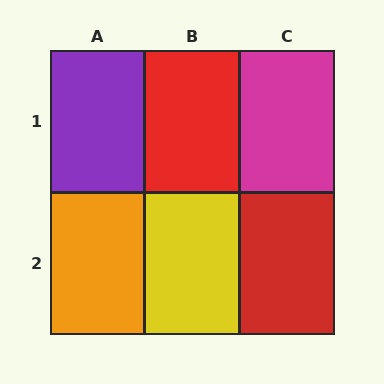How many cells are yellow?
1 cell is yellow.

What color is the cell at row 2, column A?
Orange.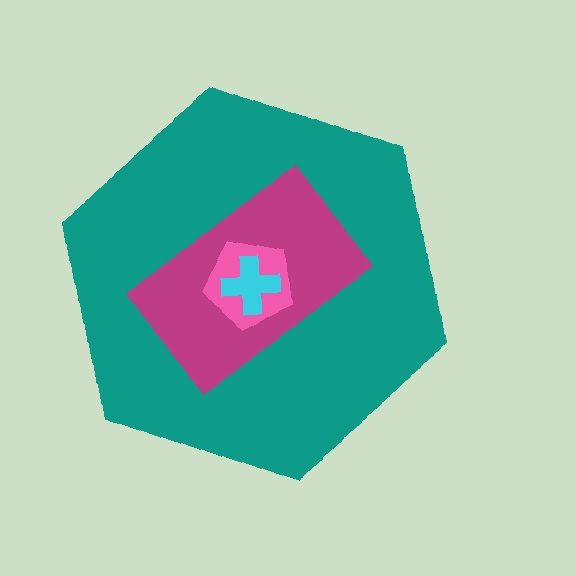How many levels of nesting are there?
4.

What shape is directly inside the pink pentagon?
The cyan cross.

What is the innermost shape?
The cyan cross.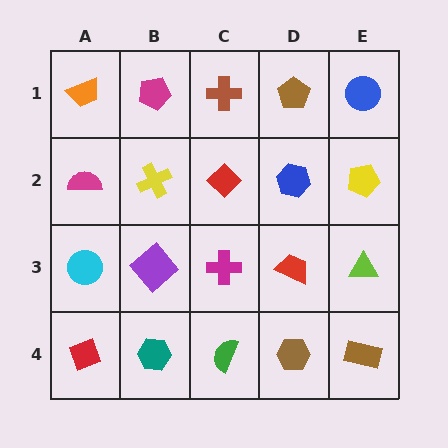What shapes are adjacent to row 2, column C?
A brown cross (row 1, column C), a magenta cross (row 3, column C), a yellow cross (row 2, column B), a blue hexagon (row 2, column D).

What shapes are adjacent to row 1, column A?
A magenta semicircle (row 2, column A), a magenta pentagon (row 1, column B).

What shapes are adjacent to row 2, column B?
A magenta pentagon (row 1, column B), a purple diamond (row 3, column B), a magenta semicircle (row 2, column A), a red diamond (row 2, column C).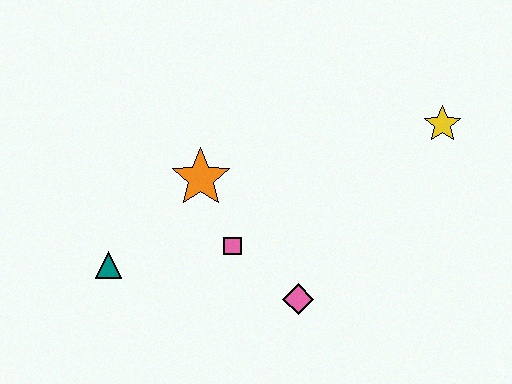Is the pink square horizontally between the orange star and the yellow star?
Yes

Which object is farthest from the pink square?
The yellow star is farthest from the pink square.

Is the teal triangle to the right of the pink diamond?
No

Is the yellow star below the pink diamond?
No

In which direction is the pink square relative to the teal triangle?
The pink square is to the right of the teal triangle.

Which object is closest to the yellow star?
The pink diamond is closest to the yellow star.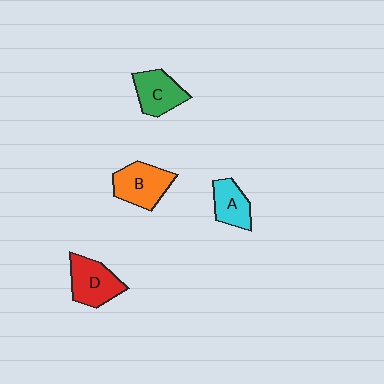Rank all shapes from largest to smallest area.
From largest to smallest: B (orange), D (red), C (green), A (cyan).